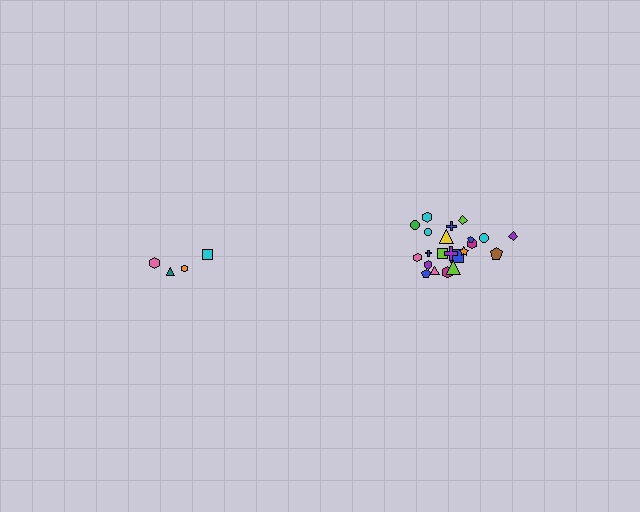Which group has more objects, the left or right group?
The right group.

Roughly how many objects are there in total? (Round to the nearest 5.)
Roughly 25 objects in total.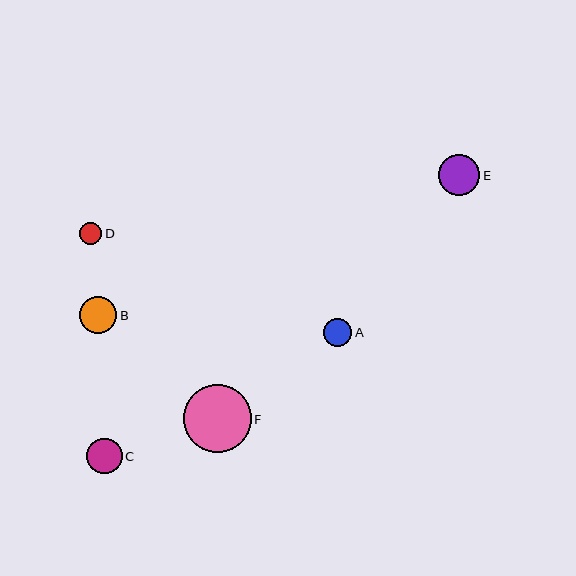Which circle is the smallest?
Circle D is the smallest with a size of approximately 22 pixels.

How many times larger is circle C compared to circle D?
Circle C is approximately 1.6 times the size of circle D.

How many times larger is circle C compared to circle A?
Circle C is approximately 1.2 times the size of circle A.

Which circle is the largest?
Circle F is the largest with a size of approximately 68 pixels.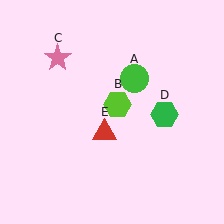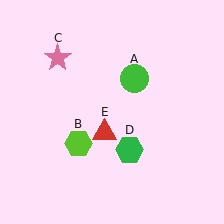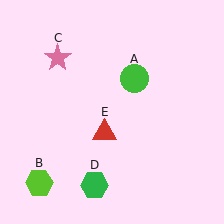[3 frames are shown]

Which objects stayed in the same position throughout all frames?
Green circle (object A) and pink star (object C) and red triangle (object E) remained stationary.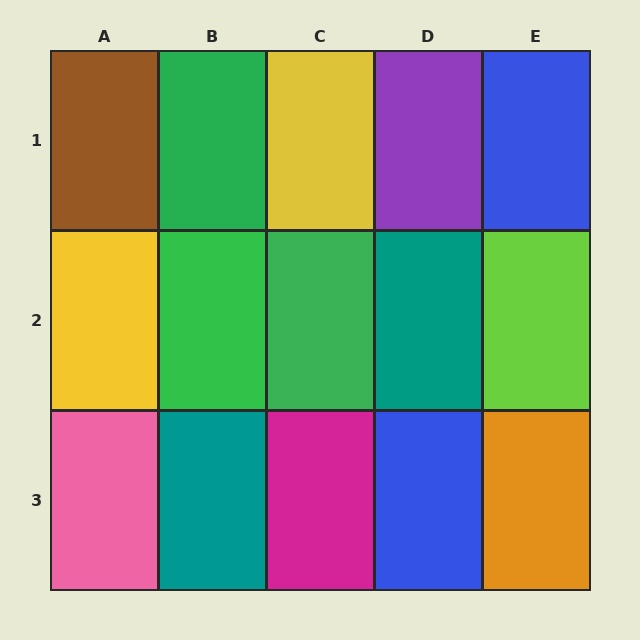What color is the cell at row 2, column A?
Yellow.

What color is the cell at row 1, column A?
Brown.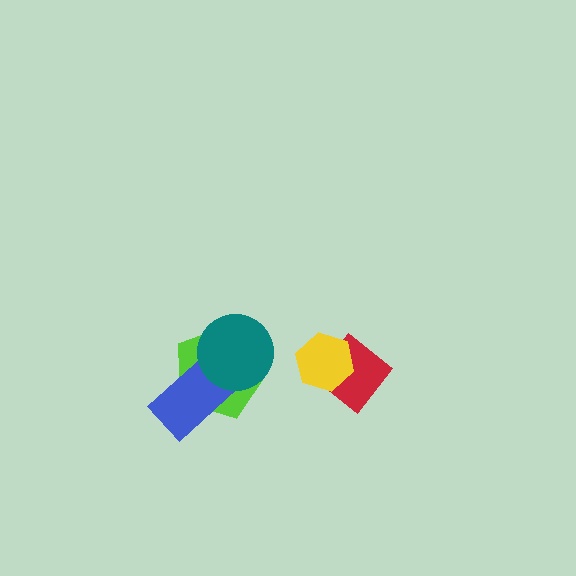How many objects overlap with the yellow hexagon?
1 object overlaps with the yellow hexagon.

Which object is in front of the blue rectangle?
The teal circle is in front of the blue rectangle.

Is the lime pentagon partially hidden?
Yes, it is partially covered by another shape.